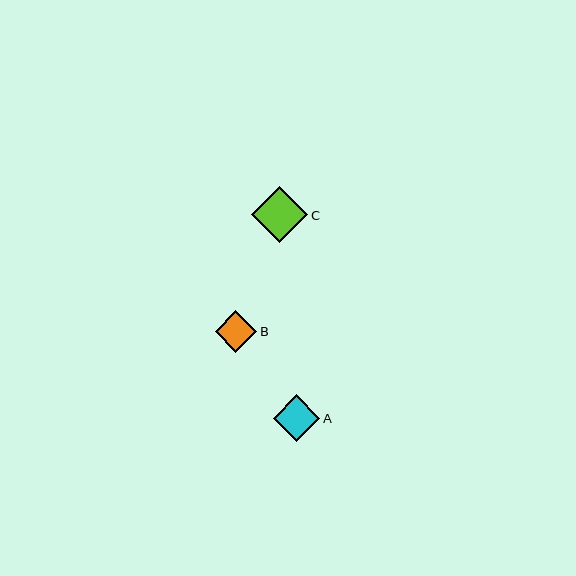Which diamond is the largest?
Diamond C is the largest with a size of approximately 56 pixels.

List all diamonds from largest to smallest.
From largest to smallest: C, A, B.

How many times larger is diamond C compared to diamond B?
Diamond C is approximately 1.3 times the size of diamond B.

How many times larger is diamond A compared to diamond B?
Diamond A is approximately 1.1 times the size of diamond B.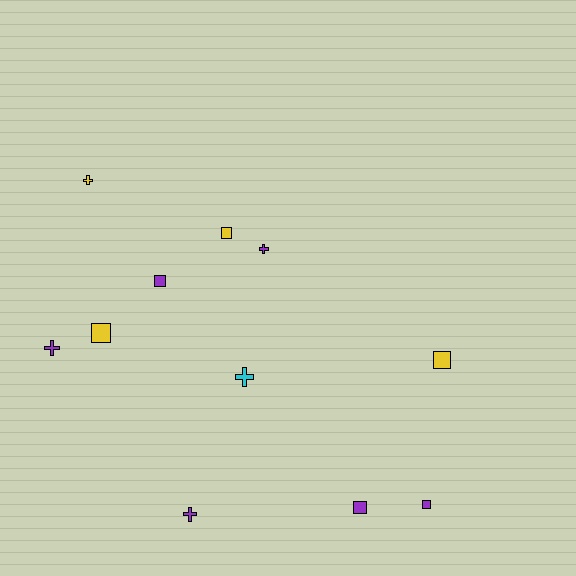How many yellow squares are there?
There are 3 yellow squares.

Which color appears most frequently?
Purple, with 6 objects.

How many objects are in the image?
There are 11 objects.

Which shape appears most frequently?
Square, with 6 objects.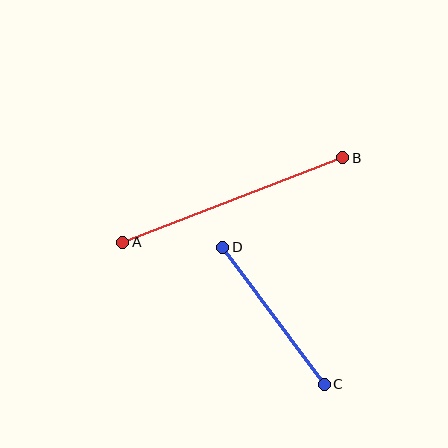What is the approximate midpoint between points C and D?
The midpoint is at approximately (273, 316) pixels.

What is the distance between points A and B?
The distance is approximately 236 pixels.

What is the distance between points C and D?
The distance is approximately 170 pixels.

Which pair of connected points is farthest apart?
Points A and B are farthest apart.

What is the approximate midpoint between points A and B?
The midpoint is at approximately (233, 200) pixels.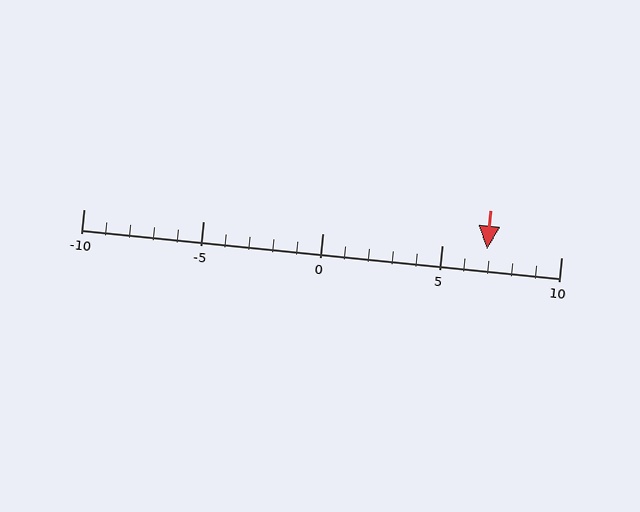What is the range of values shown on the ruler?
The ruler shows values from -10 to 10.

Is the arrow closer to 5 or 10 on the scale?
The arrow is closer to 5.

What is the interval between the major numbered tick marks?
The major tick marks are spaced 5 units apart.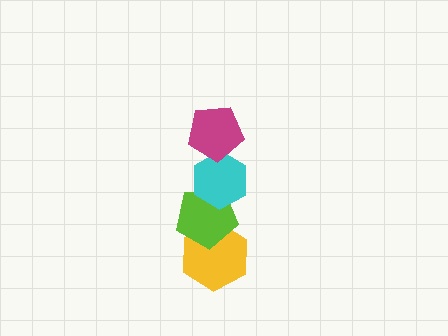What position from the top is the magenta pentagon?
The magenta pentagon is 1st from the top.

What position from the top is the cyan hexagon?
The cyan hexagon is 2nd from the top.